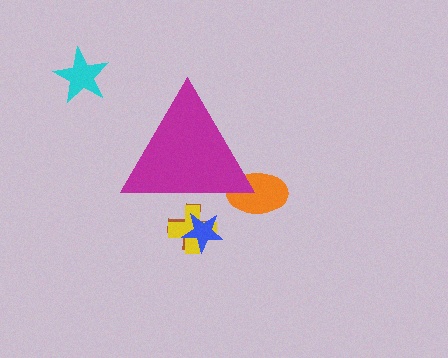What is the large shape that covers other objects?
A magenta triangle.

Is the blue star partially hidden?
Yes, the blue star is partially hidden behind the magenta triangle.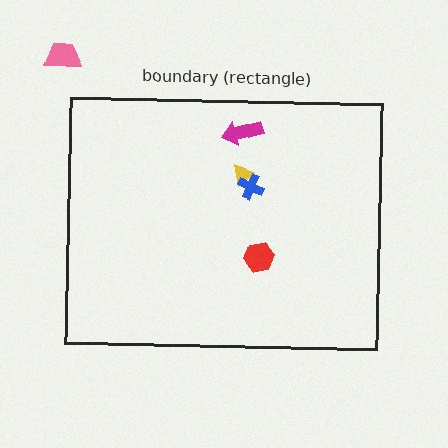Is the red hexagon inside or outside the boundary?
Inside.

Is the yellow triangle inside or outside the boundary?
Inside.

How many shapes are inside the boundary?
4 inside, 1 outside.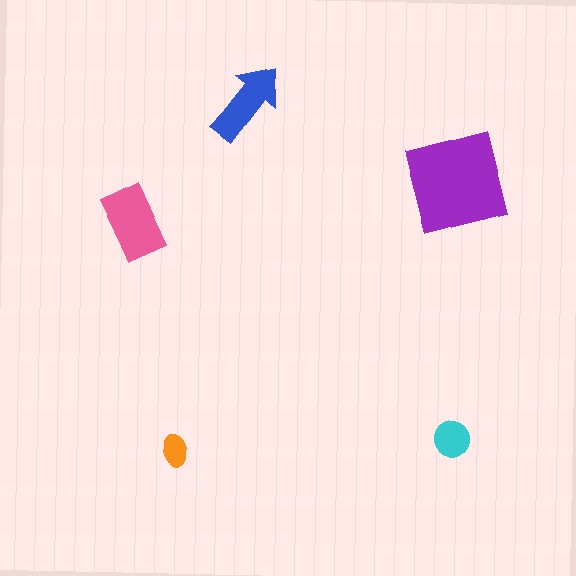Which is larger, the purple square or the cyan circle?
The purple square.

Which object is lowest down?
The orange ellipse is bottommost.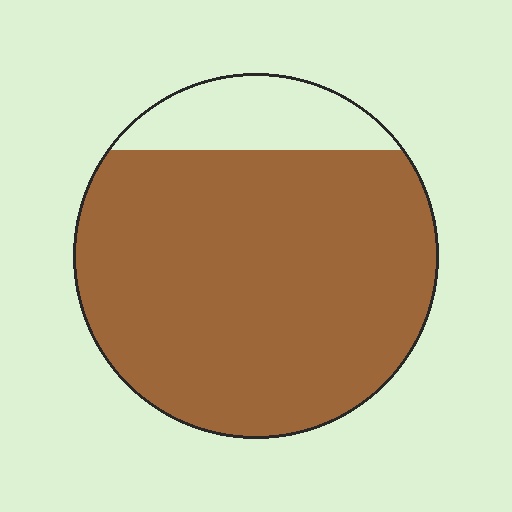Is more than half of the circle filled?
Yes.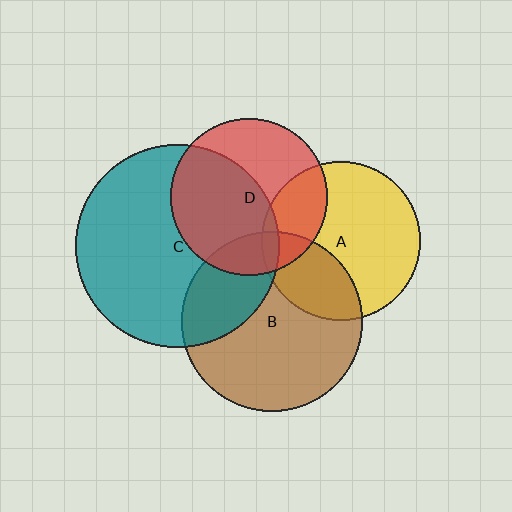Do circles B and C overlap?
Yes.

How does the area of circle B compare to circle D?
Approximately 1.3 times.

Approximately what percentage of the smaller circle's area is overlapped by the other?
Approximately 30%.